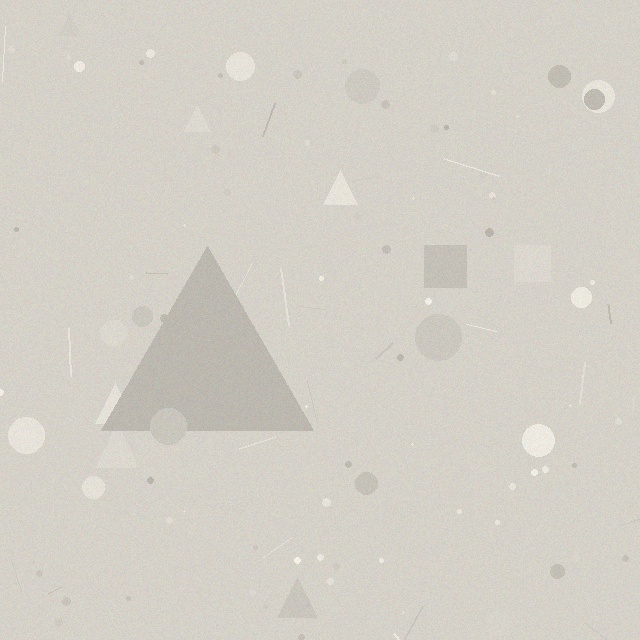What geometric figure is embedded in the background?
A triangle is embedded in the background.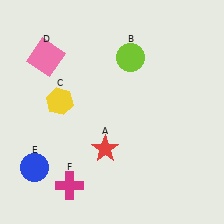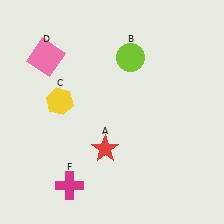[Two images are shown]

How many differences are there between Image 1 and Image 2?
There is 1 difference between the two images.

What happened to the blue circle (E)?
The blue circle (E) was removed in Image 2. It was in the bottom-left area of Image 1.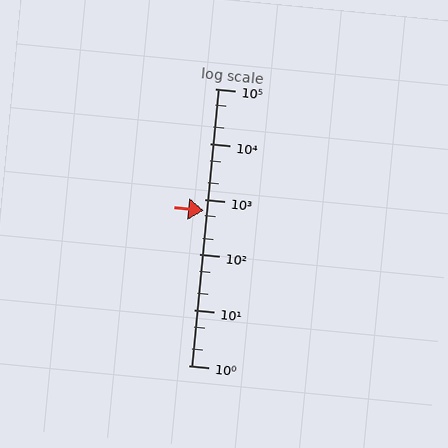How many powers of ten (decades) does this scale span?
The scale spans 5 decades, from 1 to 100000.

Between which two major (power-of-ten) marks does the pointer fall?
The pointer is between 100 and 1000.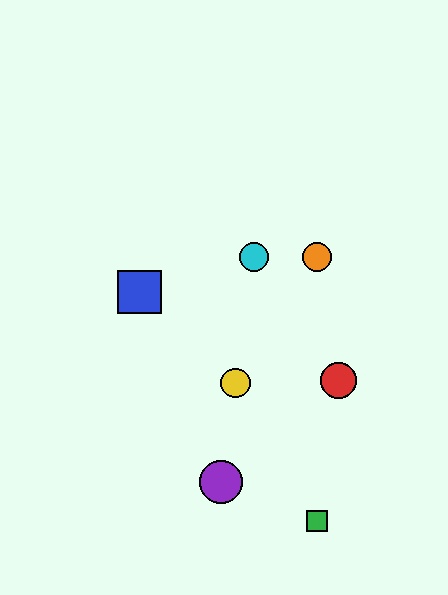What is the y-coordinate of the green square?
The green square is at y≈521.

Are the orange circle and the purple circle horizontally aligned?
No, the orange circle is at y≈257 and the purple circle is at y≈482.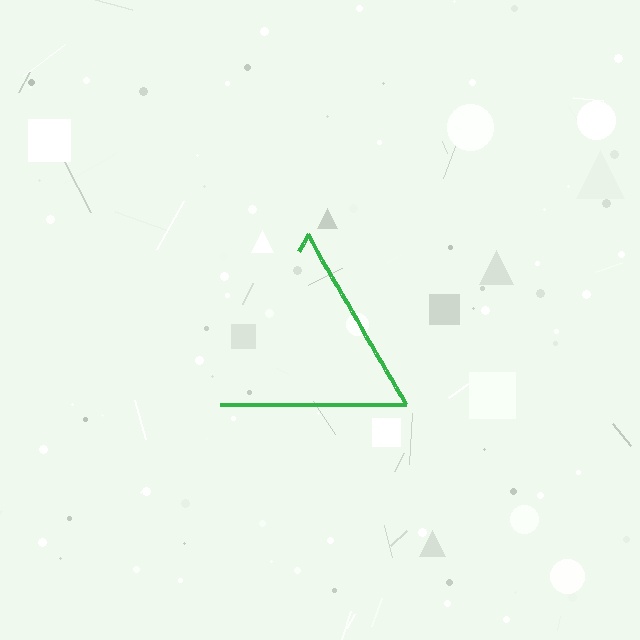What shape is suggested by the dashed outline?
The dashed outline suggests a triangle.